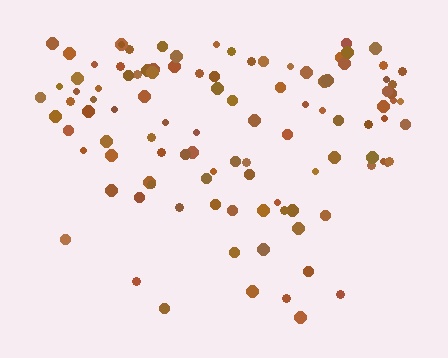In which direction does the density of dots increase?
From bottom to top, with the top side densest.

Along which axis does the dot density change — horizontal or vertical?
Vertical.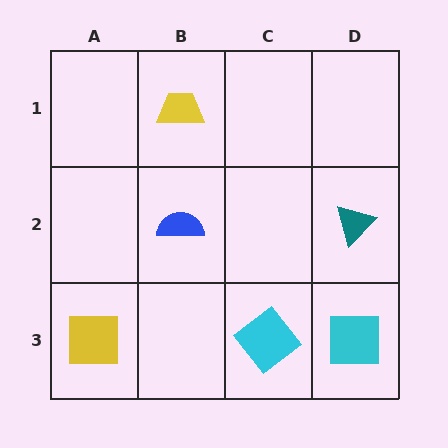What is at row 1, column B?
A yellow trapezoid.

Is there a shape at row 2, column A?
No, that cell is empty.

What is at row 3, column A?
A yellow square.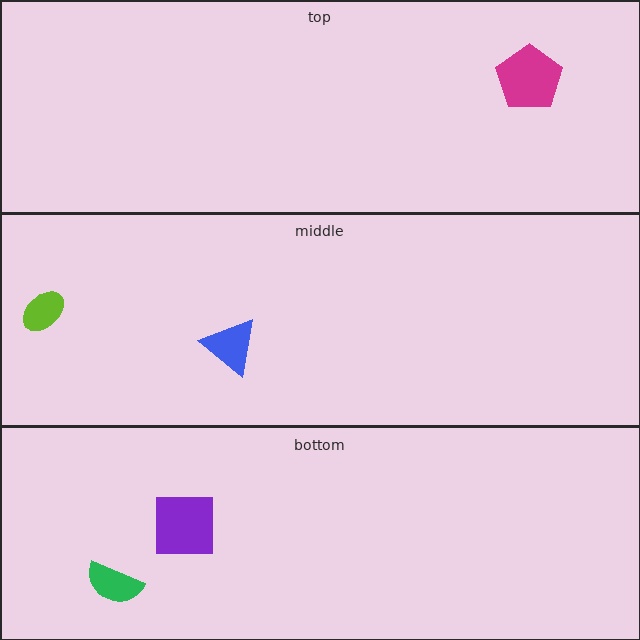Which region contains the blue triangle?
The middle region.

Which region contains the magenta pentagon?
The top region.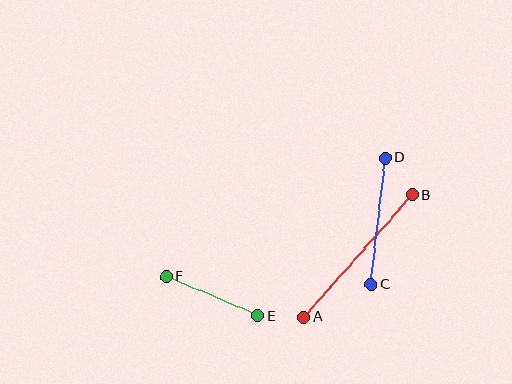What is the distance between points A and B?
The distance is approximately 163 pixels.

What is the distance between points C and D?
The distance is approximately 127 pixels.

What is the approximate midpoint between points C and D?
The midpoint is at approximately (378, 221) pixels.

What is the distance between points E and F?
The distance is approximately 100 pixels.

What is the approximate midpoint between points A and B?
The midpoint is at approximately (358, 256) pixels.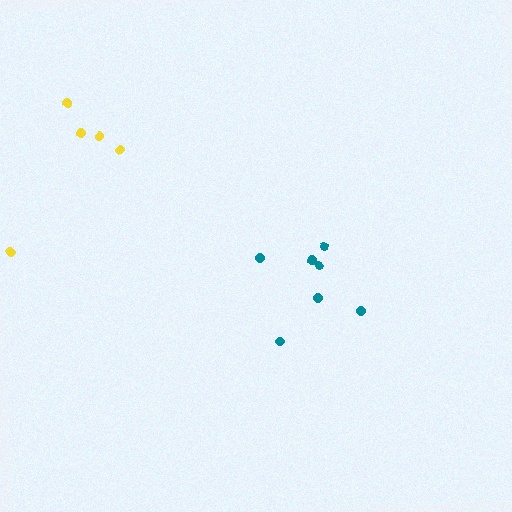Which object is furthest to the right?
The teal cluster is rightmost.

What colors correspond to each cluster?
The clusters are colored: teal, yellow.